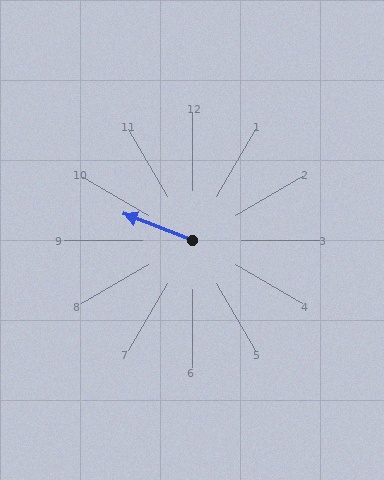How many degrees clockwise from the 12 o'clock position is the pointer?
Approximately 291 degrees.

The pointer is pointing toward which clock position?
Roughly 10 o'clock.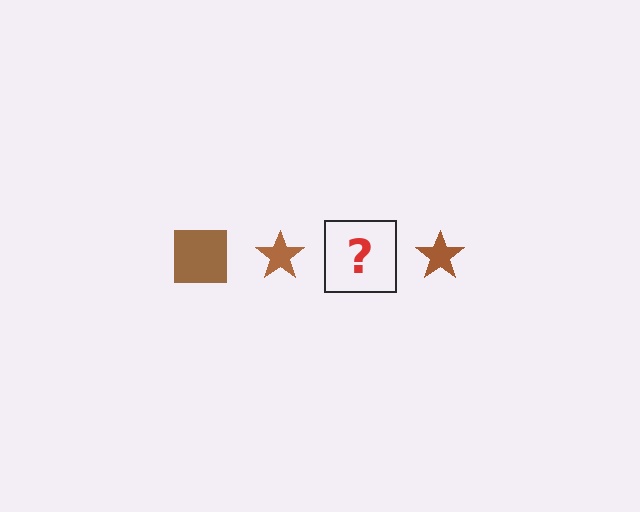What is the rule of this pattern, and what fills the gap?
The rule is that the pattern cycles through square, star shapes in brown. The gap should be filled with a brown square.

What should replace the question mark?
The question mark should be replaced with a brown square.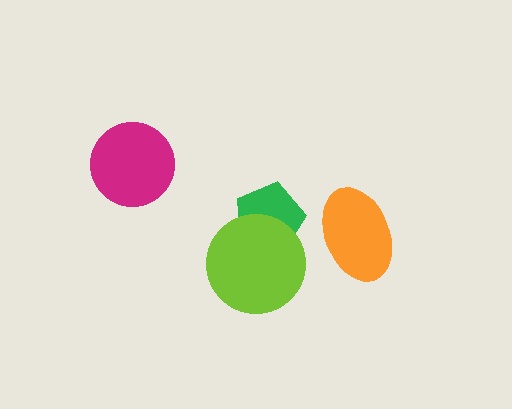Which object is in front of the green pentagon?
The lime circle is in front of the green pentagon.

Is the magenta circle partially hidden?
No, no other shape covers it.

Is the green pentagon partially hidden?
Yes, it is partially covered by another shape.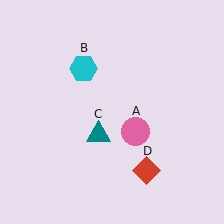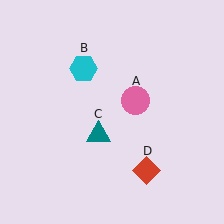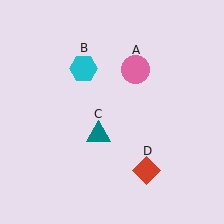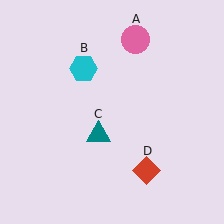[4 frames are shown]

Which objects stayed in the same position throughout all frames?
Cyan hexagon (object B) and teal triangle (object C) and red diamond (object D) remained stationary.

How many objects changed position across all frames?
1 object changed position: pink circle (object A).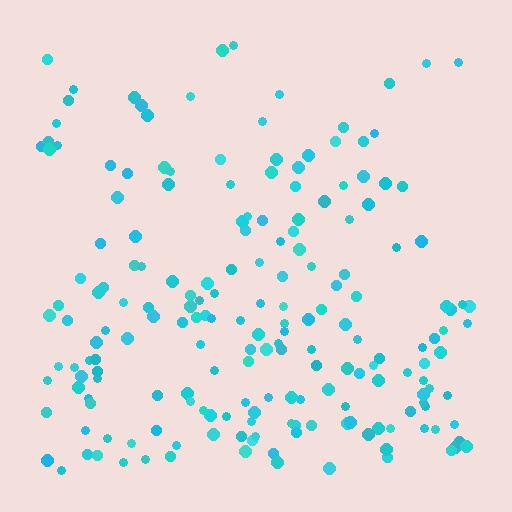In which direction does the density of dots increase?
From top to bottom, with the bottom side densest.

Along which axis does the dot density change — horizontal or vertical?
Vertical.